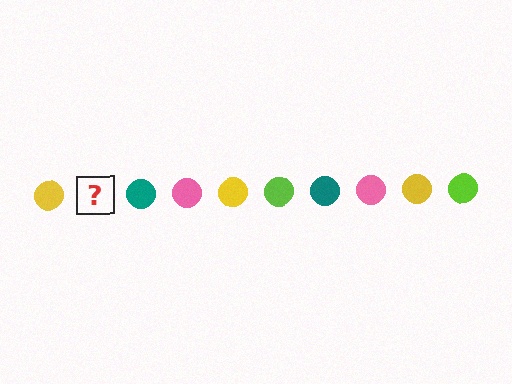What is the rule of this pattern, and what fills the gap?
The rule is that the pattern cycles through yellow, lime, teal, pink circles. The gap should be filled with a lime circle.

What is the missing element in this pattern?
The missing element is a lime circle.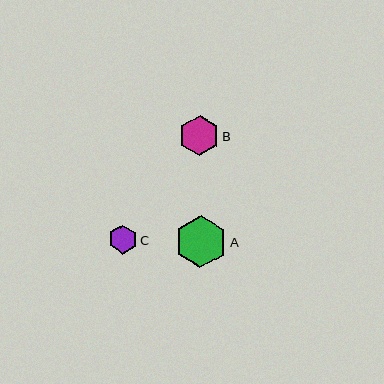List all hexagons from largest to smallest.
From largest to smallest: A, B, C.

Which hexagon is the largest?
Hexagon A is the largest with a size of approximately 52 pixels.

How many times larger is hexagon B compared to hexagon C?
Hexagon B is approximately 1.4 times the size of hexagon C.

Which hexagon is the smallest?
Hexagon C is the smallest with a size of approximately 29 pixels.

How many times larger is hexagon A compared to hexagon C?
Hexagon A is approximately 1.8 times the size of hexagon C.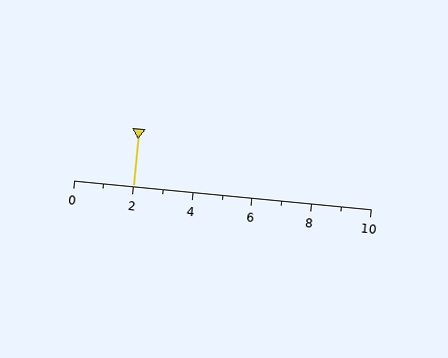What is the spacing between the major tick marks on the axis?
The major ticks are spaced 2 apart.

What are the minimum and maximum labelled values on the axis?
The axis runs from 0 to 10.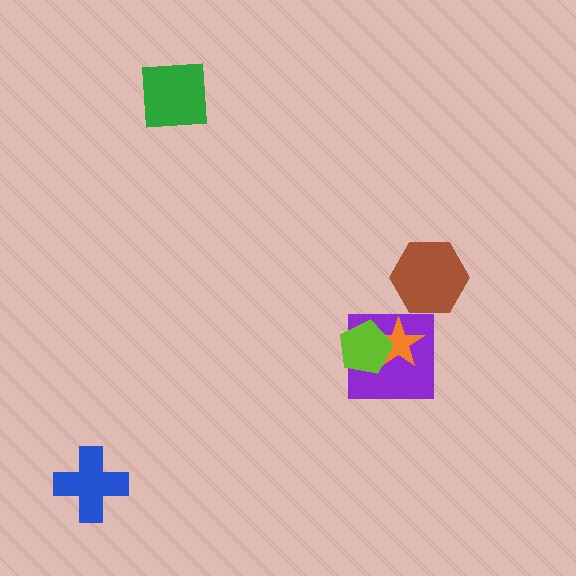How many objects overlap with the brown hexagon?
0 objects overlap with the brown hexagon.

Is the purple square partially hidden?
Yes, it is partially covered by another shape.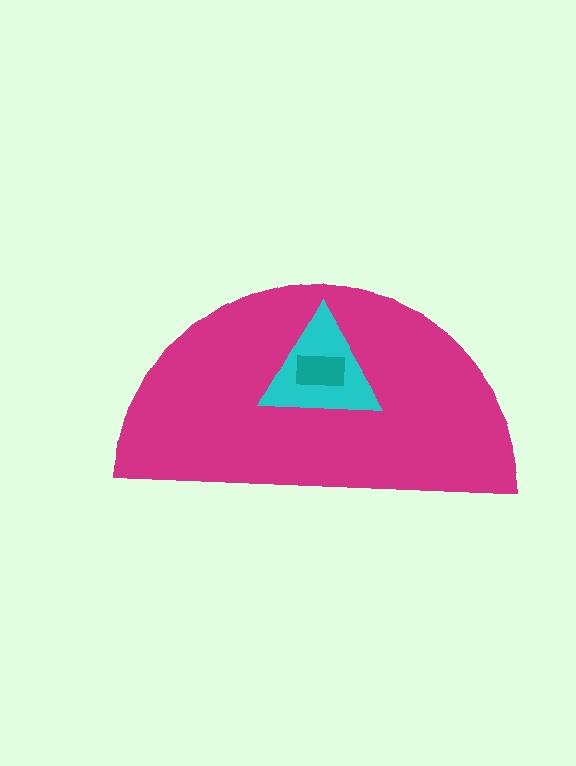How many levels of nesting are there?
3.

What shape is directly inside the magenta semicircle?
The cyan triangle.